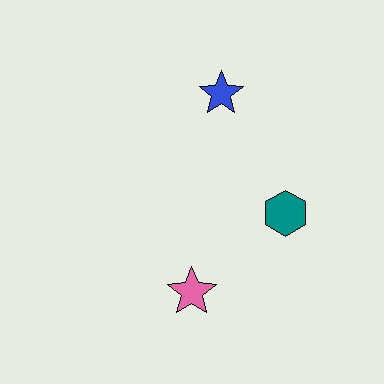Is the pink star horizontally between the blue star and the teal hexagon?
No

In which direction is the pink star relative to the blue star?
The pink star is below the blue star.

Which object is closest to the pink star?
The teal hexagon is closest to the pink star.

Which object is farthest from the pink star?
The blue star is farthest from the pink star.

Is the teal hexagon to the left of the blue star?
No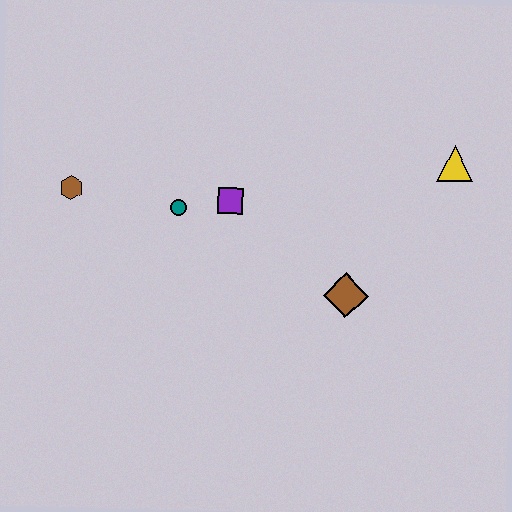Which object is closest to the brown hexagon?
The teal circle is closest to the brown hexagon.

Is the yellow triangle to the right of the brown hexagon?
Yes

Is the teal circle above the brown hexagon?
No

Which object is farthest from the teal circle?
The yellow triangle is farthest from the teal circle.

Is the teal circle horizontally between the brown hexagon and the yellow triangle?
Yes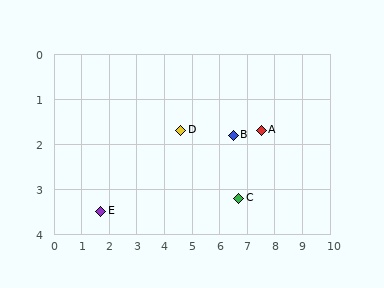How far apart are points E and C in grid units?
Points E and C are about 5.0 grid units apart.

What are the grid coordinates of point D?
Point D is at approximately (4.6, 1.7).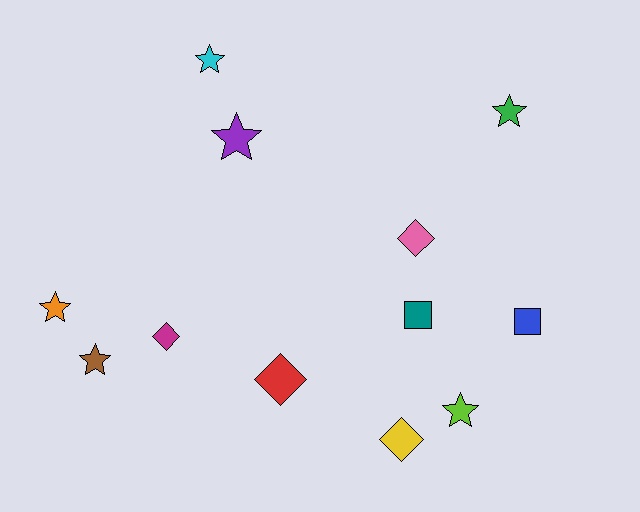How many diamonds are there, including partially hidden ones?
There are 4 diamonds.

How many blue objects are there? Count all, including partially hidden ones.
There is 1 blue object.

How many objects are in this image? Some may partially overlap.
There are 12 objects.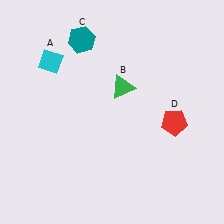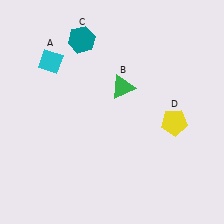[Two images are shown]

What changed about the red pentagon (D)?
In Image 1, D is red. In Image 2, it changed to yellow.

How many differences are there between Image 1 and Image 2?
There is 1 difference between the two images.